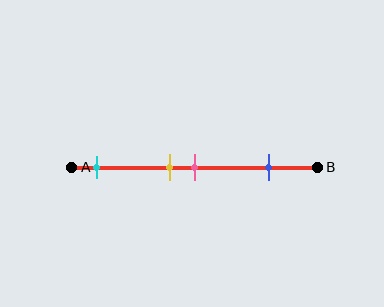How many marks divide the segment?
There are 4 marks dividing the segment.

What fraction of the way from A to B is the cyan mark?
The cyan mark is approximately 10% (0.1) of the way from A to B.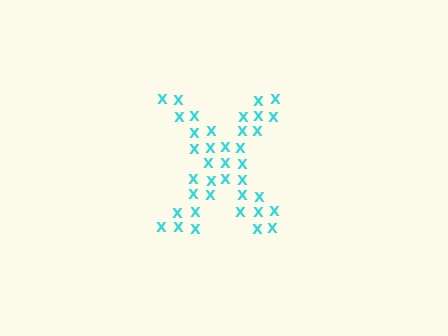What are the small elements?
The small elements are letter X's.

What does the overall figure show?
The overall figure shows the letter X.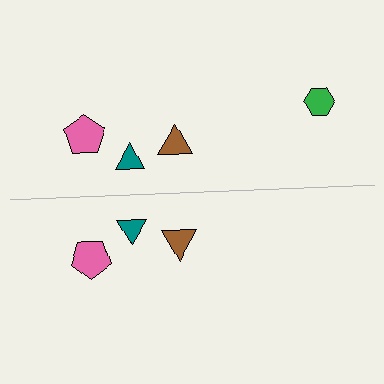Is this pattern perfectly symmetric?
No, the pattern is not perfectly symmetric. A green hexagon is missing from the bottom side.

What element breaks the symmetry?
A green hexagon is missing from the bottom side.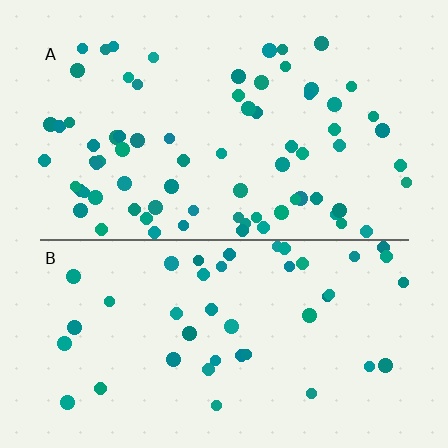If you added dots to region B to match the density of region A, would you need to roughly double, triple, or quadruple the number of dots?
Approximately double.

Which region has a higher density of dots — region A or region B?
A (the top).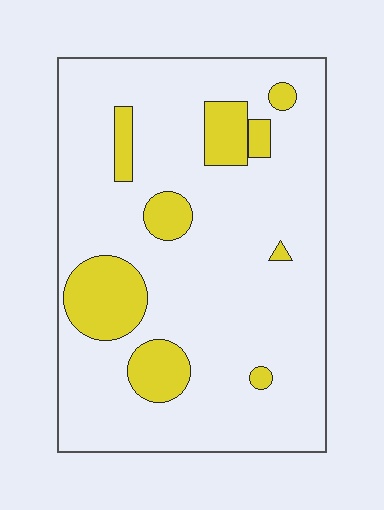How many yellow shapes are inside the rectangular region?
9.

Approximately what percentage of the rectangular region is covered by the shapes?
Approximately 15%.